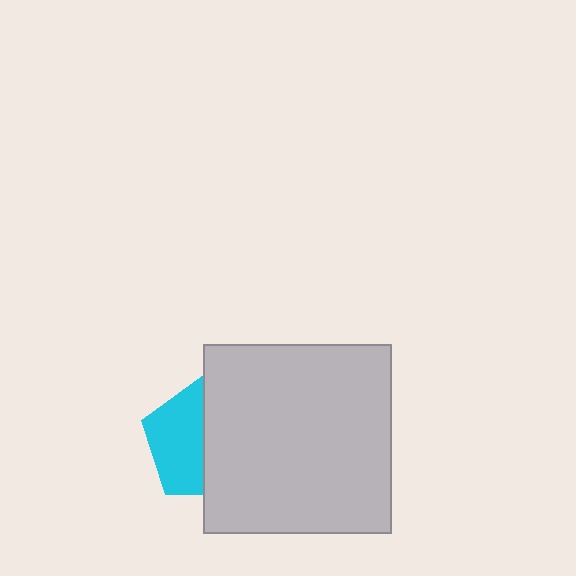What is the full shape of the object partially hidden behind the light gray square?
The partially hidden object is a cyan pentagon.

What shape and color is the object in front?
The object in front is a light gray square.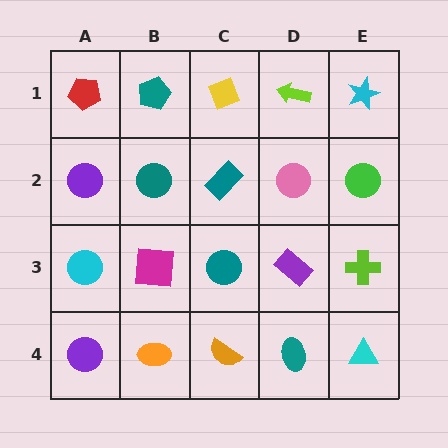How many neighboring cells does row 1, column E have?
2.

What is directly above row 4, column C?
A teal circle.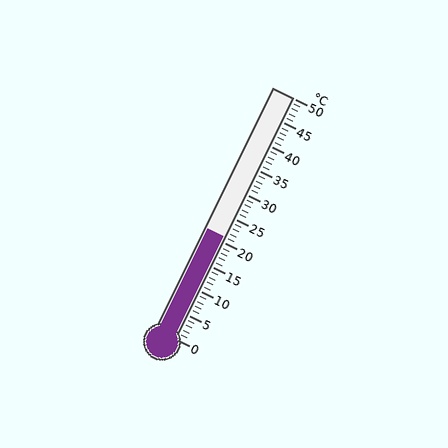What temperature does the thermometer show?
The thermometer shows approximately 21°C.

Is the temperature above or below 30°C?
The temperature is below 30°C.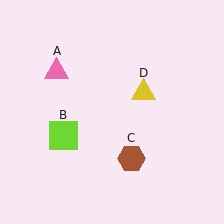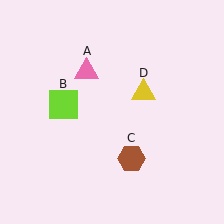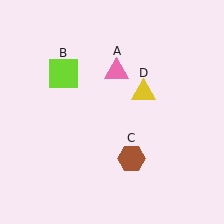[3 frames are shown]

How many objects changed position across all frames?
2 objects changed position: pink triangle (object A), lime square (object B).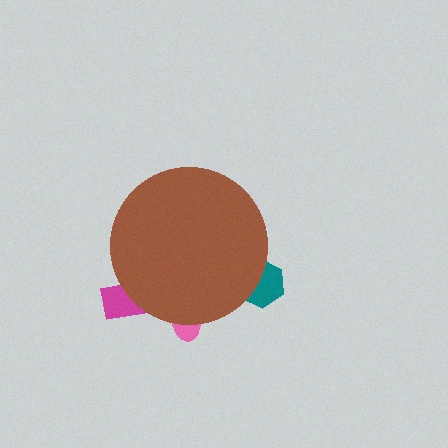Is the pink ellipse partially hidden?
Yes, the pink ellipse is partially hidden behind the brown circle.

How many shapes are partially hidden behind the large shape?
3 shapes are partially hidden.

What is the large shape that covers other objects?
A brown circle.